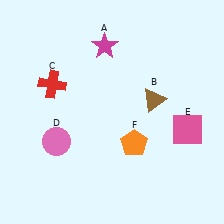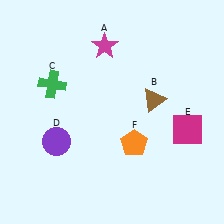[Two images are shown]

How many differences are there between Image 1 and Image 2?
There are 3 differences between the two images.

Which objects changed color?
C changed from red to green. D changed from pink to purple. E changed from pink to magenta.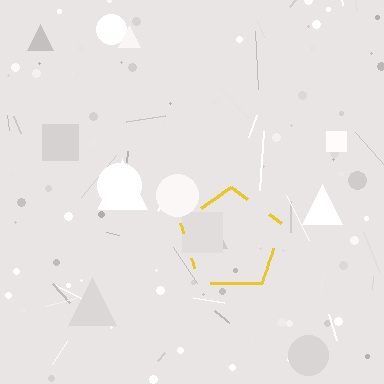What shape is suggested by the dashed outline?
The dashed outline suggests a pentagon.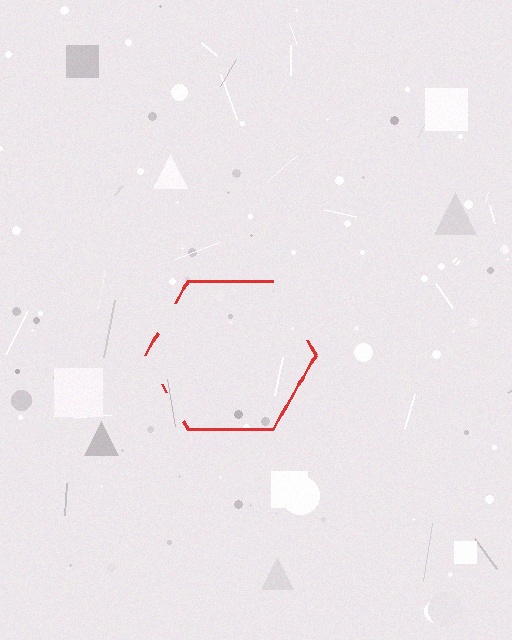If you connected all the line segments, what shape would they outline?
They would outline a hexagon.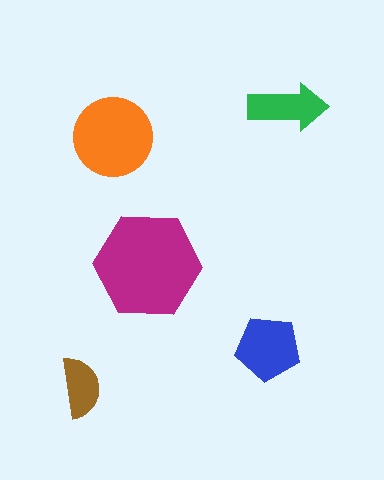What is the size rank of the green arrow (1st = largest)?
4th.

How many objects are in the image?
There are 5 objects in the image.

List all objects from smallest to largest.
The brown semicircle, the green arrow, the blue pentagon, the orange circle, the magenta hexagon.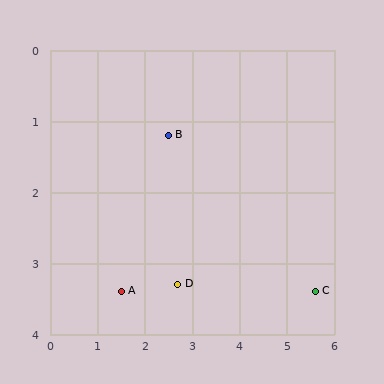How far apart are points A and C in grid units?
Points A and C are about 4.1 grid units apart.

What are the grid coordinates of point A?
Point A is at approximately (1.5, 3.4).